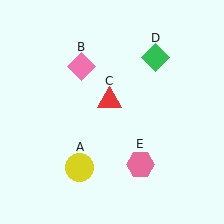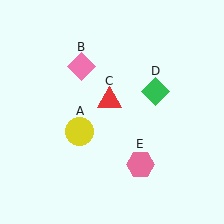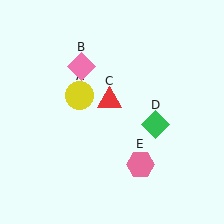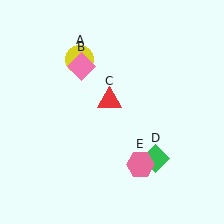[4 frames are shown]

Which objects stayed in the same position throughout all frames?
Pink diamond (object B) and red triangle (object C) and pink hexagon (object E) remained stationary.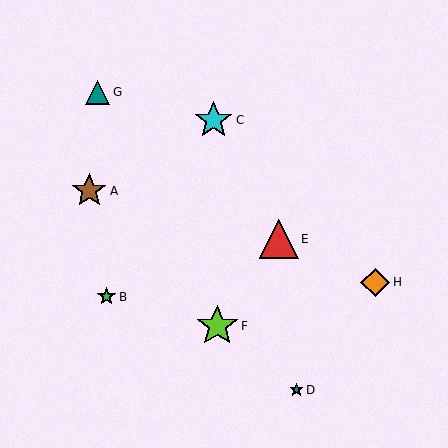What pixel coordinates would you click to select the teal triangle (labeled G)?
Click at (98, 92) to select the teal triangle G.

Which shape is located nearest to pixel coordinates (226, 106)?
The cyan star (labeled C) at (214, 120) is nearest to that location.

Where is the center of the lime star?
The center of the lime star is at (217, 326).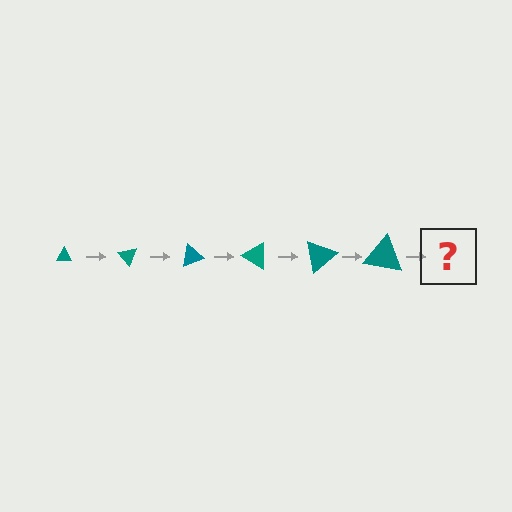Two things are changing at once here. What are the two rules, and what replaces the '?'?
The two rules are that the triangle grows larger each step and it rotates 50 degrees each step. The '?' should be a triangle, larger than the previous one and rotated 300 degrees from the start.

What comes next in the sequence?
The next element should be a triangle, larger than the previous one and rotated 300 degrees from the start.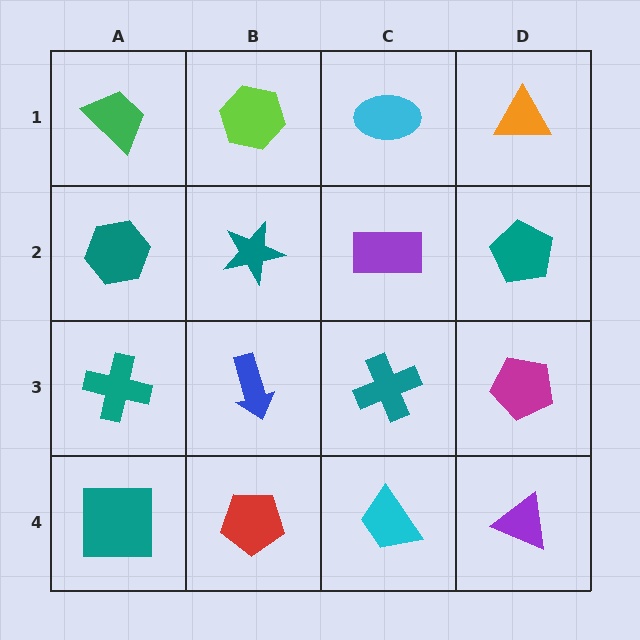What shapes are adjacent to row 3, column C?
A purple rectangle (row 2, column C), a cyan trapezoid (row 4, column C), a blue arrow (row 3, column B), a magenta pentagon (row 3, column D).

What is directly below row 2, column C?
A teal cross.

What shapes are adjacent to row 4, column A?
A teal cross (row 3, column A), a red pentagon (row 4, column B).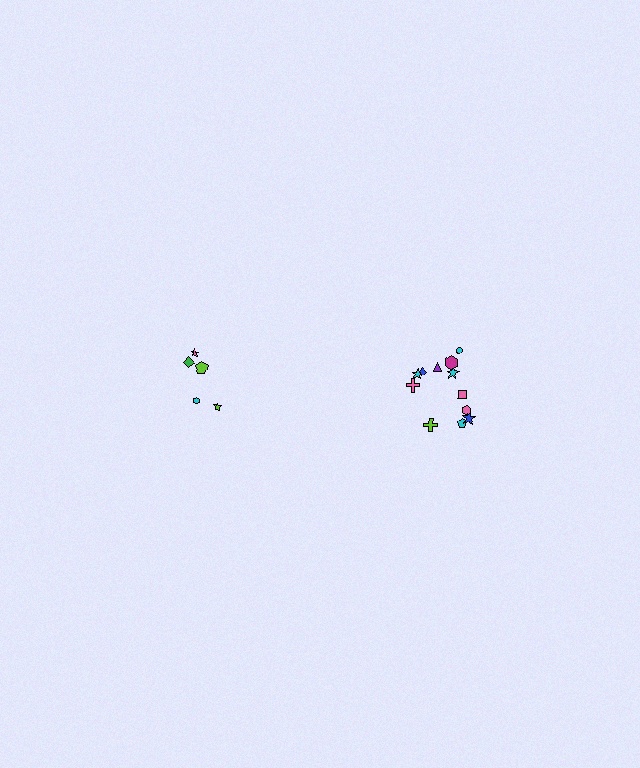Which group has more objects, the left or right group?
The right group.